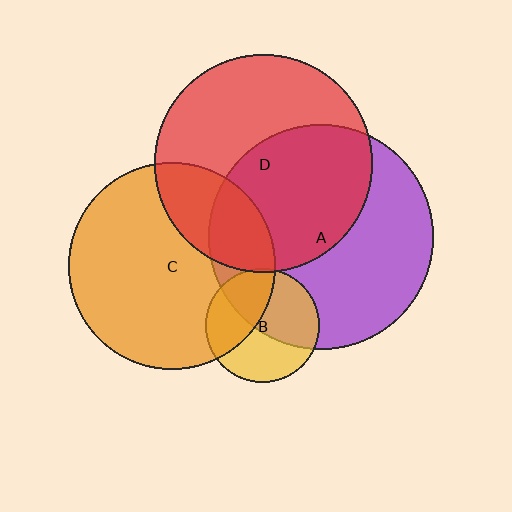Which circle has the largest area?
Circle A (purple).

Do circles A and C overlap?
Yes.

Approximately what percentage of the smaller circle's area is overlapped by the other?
Approximately 20%.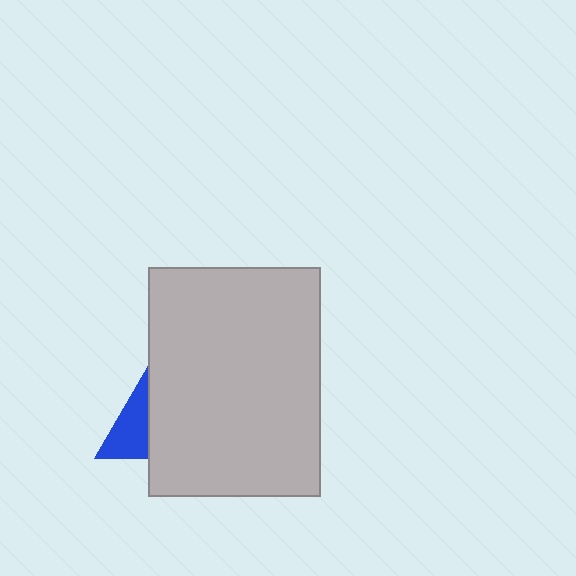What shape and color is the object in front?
The object in front is a light gray rectangle.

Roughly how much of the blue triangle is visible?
A small part of it is visible (roughly 38%).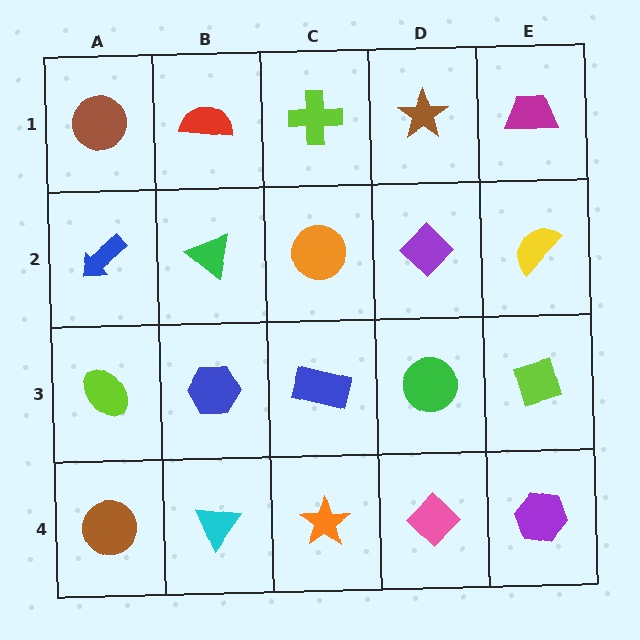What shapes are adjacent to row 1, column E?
A yellow semicircle (row 2, column E), a brown star (row 1, column D).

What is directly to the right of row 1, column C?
A brown star.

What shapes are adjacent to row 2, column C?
A lime cross (row 1, column C), a blue rectangle (row 3, column C), a green triangle (row 2, column B), a purple diamond (row 2, column D).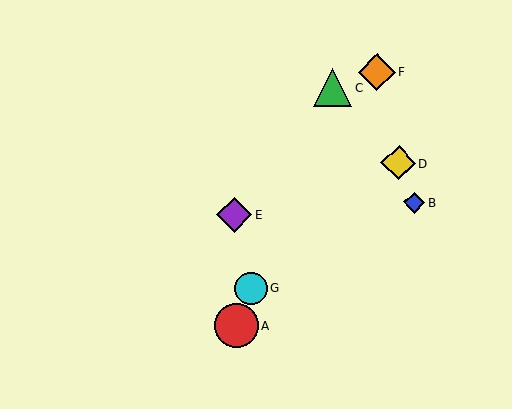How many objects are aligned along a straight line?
3 objects (A, C, G) are aligned along a straight line.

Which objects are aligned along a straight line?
Objects A, C, G are aligned along a straight line.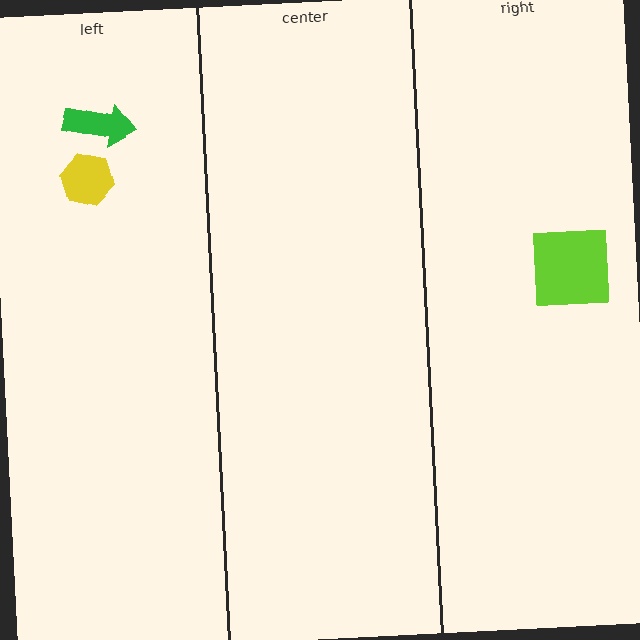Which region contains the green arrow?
The left region.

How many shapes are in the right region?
1.